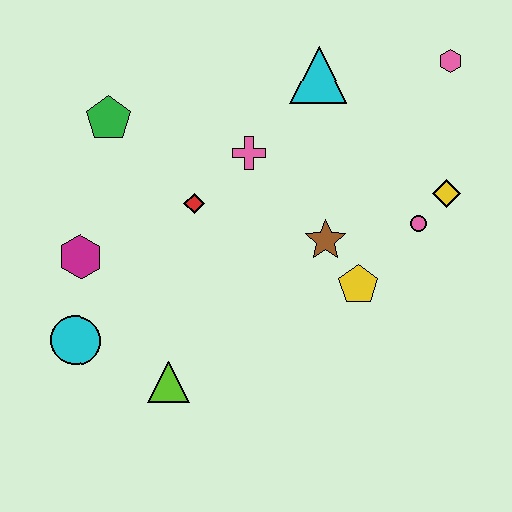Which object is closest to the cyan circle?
The magenta hexagon is closest to the cyan circle.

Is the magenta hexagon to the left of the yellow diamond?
Yes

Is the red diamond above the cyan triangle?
No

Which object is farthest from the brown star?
The cyan circle is farthest from the brown star.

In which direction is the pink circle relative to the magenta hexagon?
The pink circle is to the right of the magenta hexagon.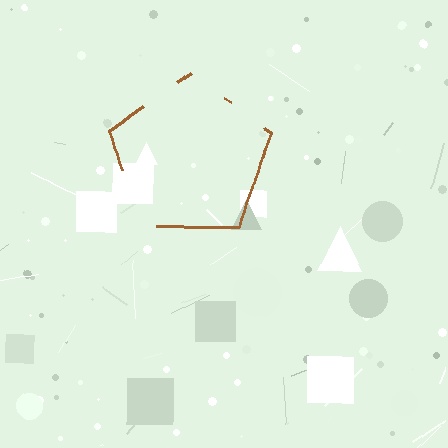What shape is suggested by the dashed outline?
The dashed outline suggests a pentagon.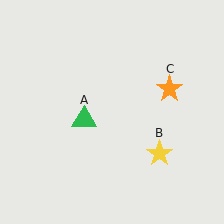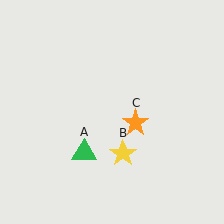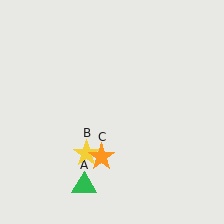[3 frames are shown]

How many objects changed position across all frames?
3 objects changed position: green triangle (object A), yellow star (object B), orange star (object C).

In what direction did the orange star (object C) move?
The orange star (object C) moved down and to the left.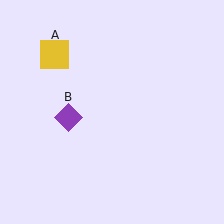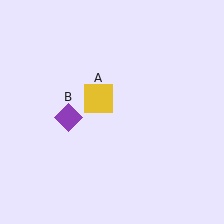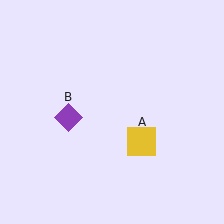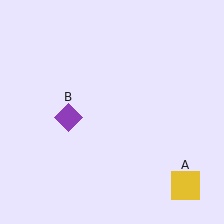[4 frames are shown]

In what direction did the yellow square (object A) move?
The yellow square (object A) moved down and to the right.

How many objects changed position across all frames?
1 object changed position: yellow square (object A).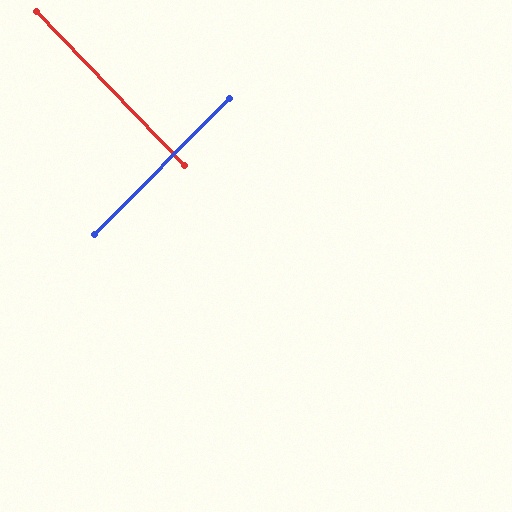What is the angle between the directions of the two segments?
Approximately 89 degrees.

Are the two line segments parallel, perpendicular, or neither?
Perpendicular — they meet at approximately 89°.